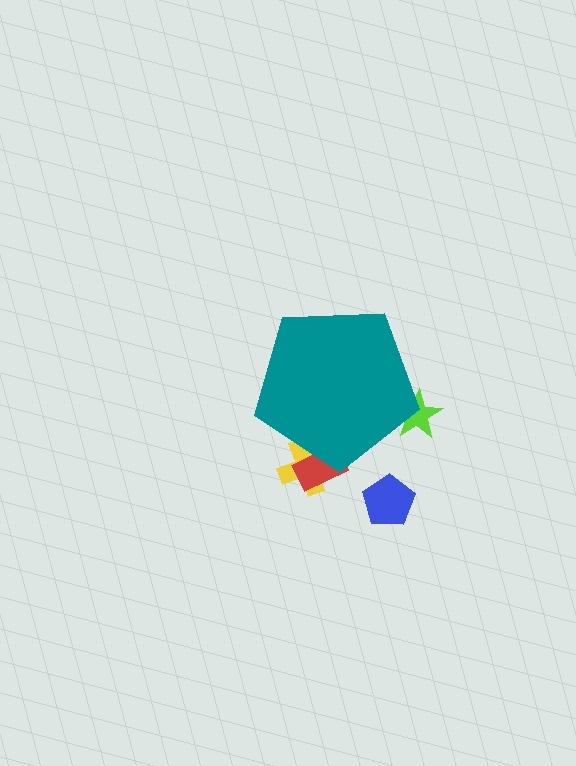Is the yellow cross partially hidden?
Yes, the yellow cross is partially hidden behind the teal pentagon.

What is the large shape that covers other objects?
A teal pentagon.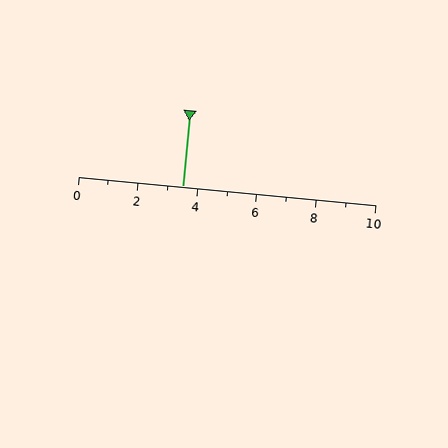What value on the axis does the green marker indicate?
The marker indicates approximately 3.5.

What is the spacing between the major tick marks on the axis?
The major ticks are spaced 2 apart.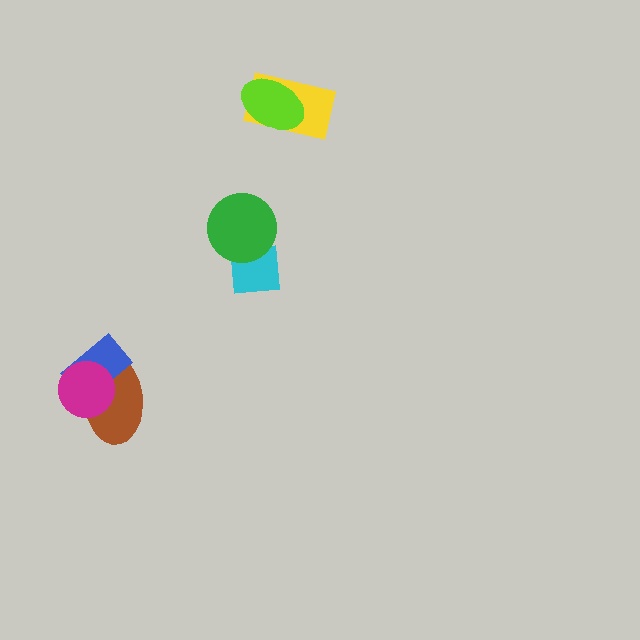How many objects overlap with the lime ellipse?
1 object overlaps with the lime ellipse.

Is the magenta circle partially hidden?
No, no other shape covers it.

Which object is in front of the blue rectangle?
The magenta circle is in front of the blue rectangle.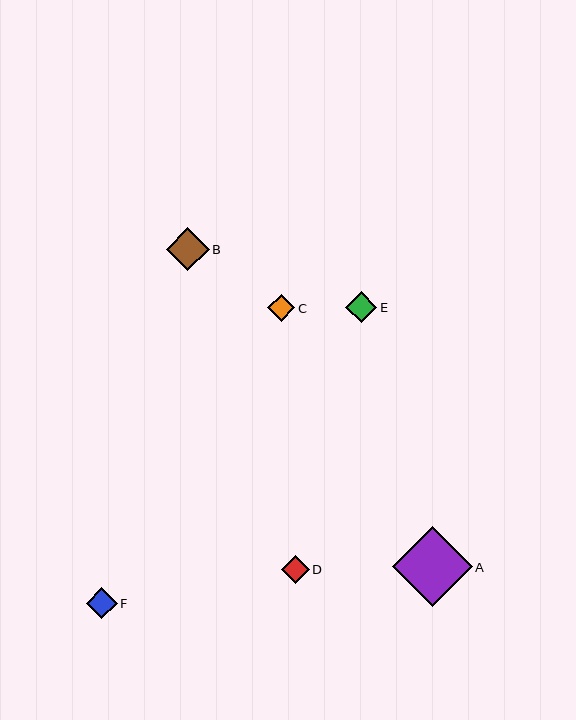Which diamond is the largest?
Diamond A is the largest with a size of approximately 79 pixels.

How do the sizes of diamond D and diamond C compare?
Diamond D and diamond C are approximately the same size.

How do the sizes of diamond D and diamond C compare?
Diamond D and diamond C are approximately the same size.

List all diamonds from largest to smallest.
From largest to smallest: A, B, E, F, D, C.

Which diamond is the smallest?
Diamond C is the smallest with a size of approximately 27 pixels.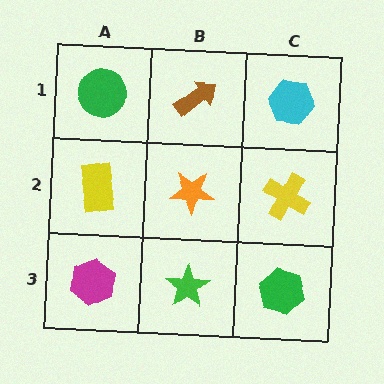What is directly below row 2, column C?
A green hexagon.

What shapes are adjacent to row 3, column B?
An orange star (row 2, column B), a magenta hexagon (row 3, column A), a green hexagon (row 3, column C).